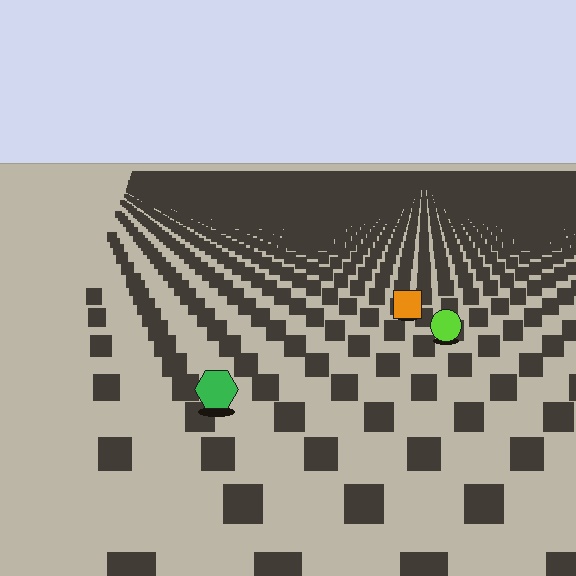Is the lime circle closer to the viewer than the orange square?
Yes. The lime circle is closer — you can tell from the texture gradient: the ground texture is coarser near it.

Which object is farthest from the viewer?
The orange square is farthest from the viewer. It appears smaller and the ground texture around it is denser.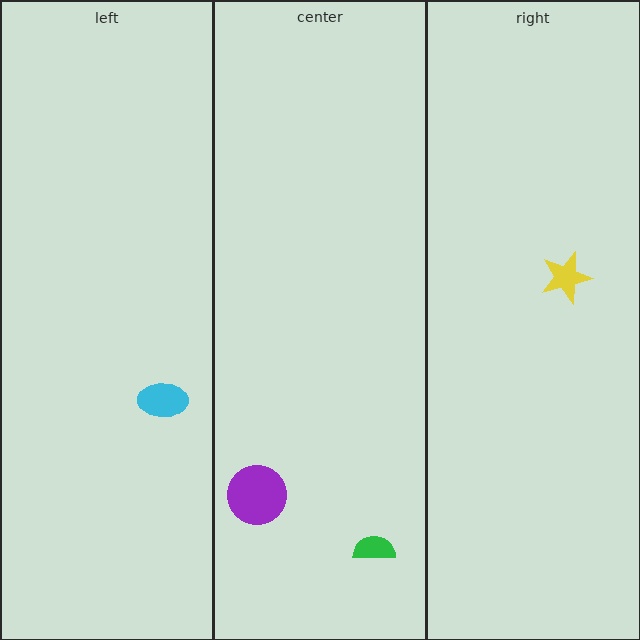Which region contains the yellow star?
The right region.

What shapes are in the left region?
The cyan ellipse.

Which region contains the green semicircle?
The center region.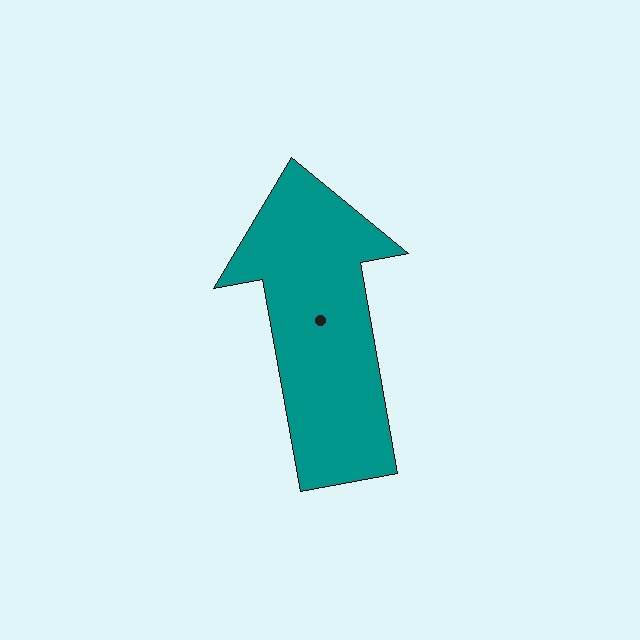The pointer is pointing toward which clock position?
Roughly 12 o'clock.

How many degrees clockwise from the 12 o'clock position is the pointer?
Approximately 350 degrees.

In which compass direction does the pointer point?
North.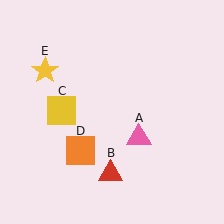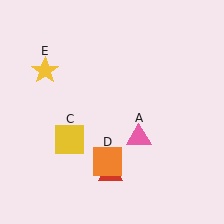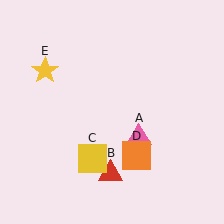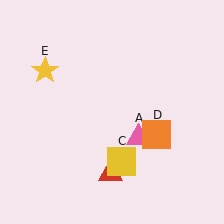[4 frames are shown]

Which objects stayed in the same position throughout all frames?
Pink triangle (object A) and red triangle (object B) and yellow star (object E) remained stationary.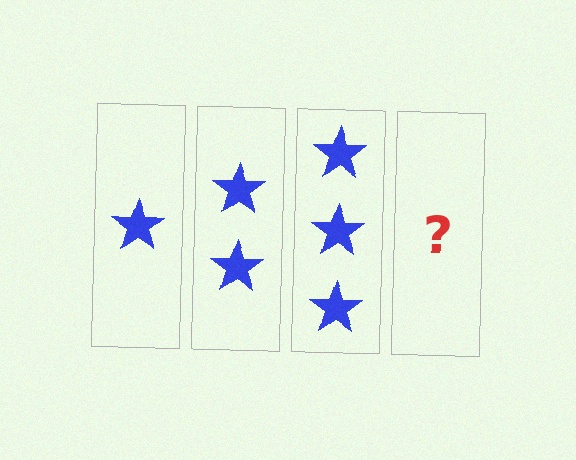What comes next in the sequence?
The next element should be 4 stars.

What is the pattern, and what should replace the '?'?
The pattern is that each step adds one more star. The '?' should be 4 stars.